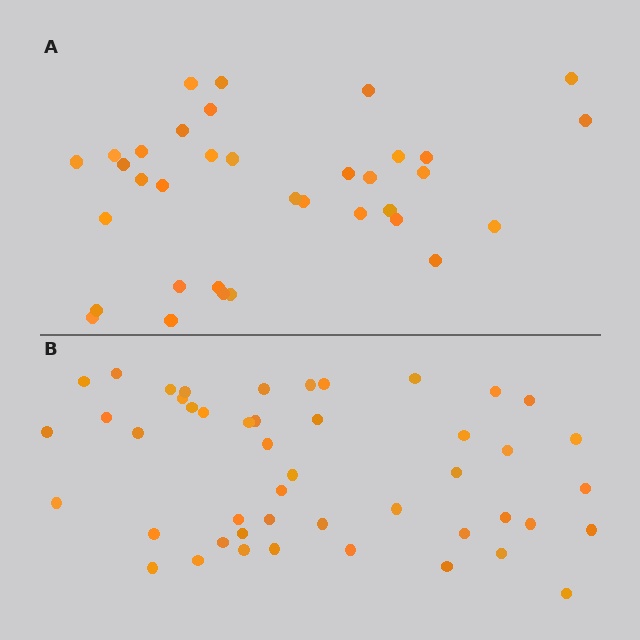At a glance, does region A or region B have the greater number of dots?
Region B (the bottom region) has more dots.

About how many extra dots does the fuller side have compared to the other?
Region B has roughly 12 or so more dots than region A.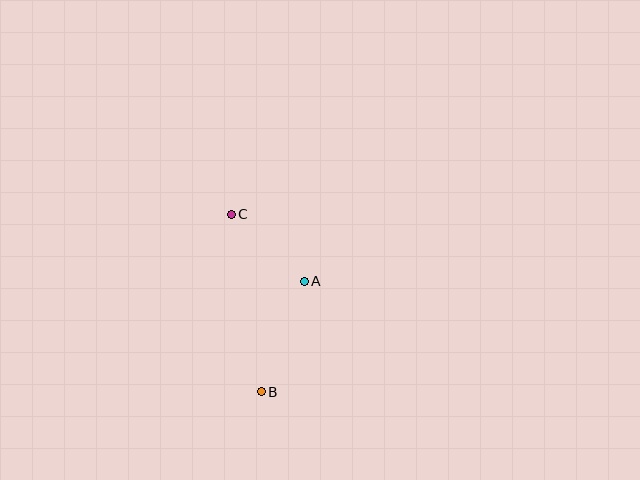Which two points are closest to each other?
Points A and C are closest to each other.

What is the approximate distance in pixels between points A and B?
The distance between A and B is approximately 119 pixels.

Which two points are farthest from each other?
Points B and C are farthest from each other.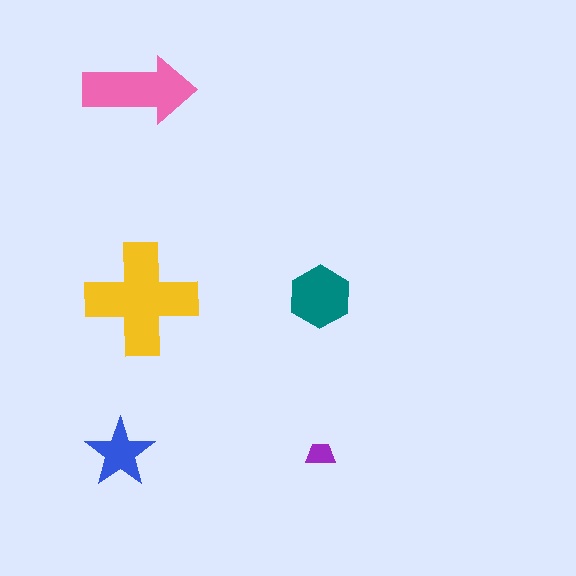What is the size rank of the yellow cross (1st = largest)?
1st.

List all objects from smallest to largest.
The purple trapezoid, the blue star, the teal hexagon, the pink arrow, the yellow cross.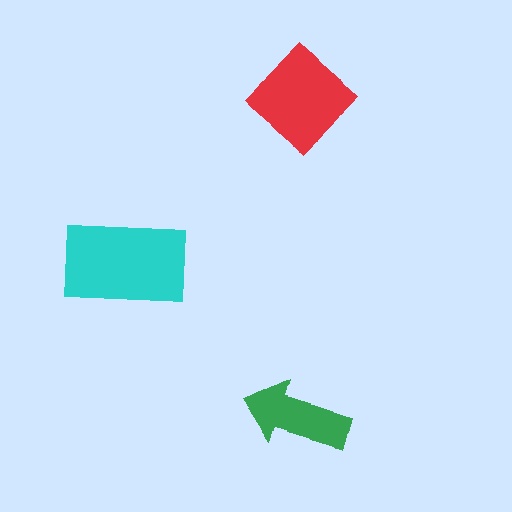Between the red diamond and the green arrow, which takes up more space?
The red diamond.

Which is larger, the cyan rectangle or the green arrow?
The cyan rectangle.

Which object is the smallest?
The green arrow.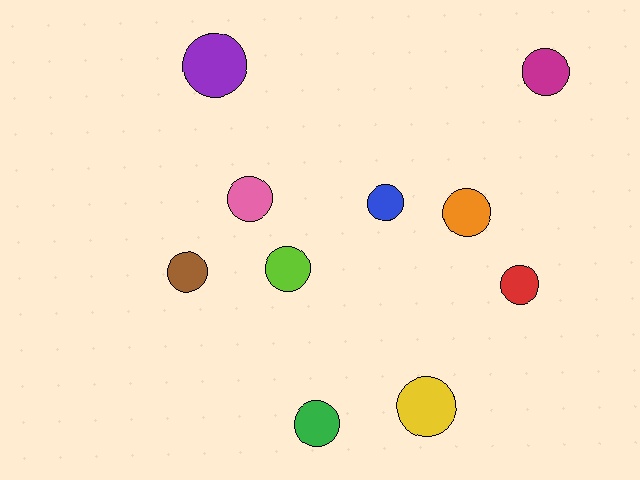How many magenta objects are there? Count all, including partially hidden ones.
There is 1 magenta object.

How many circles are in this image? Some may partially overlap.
There are 10 circles.